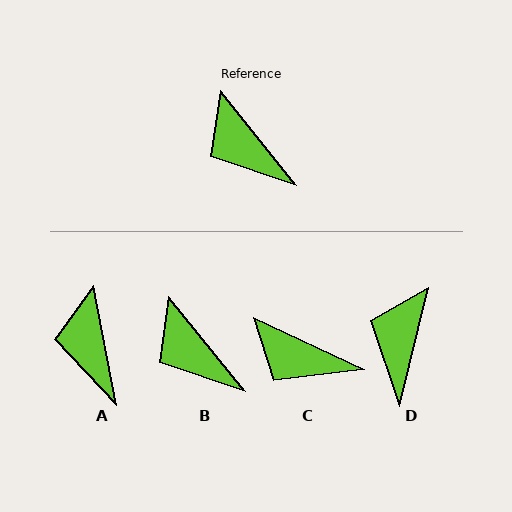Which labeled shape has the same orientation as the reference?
B.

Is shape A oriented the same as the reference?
No, it is off by about 28 degrees.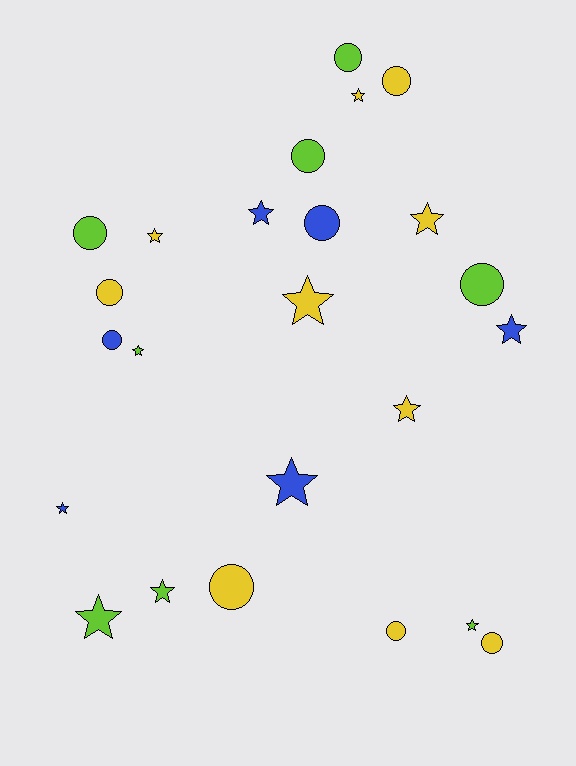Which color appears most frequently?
Yellow, with 10 objects.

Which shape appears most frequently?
Star, with 13 objects.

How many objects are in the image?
There are 24 objects.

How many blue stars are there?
There are 4 blue stars.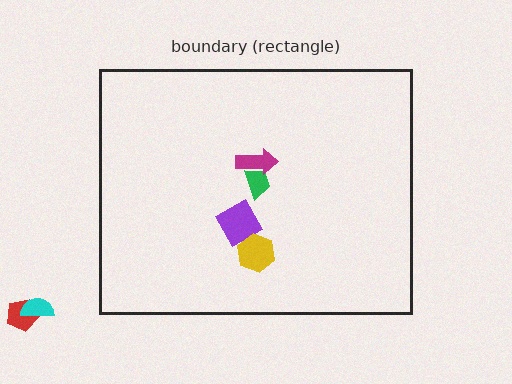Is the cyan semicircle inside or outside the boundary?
Outside.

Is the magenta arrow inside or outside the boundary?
Inside.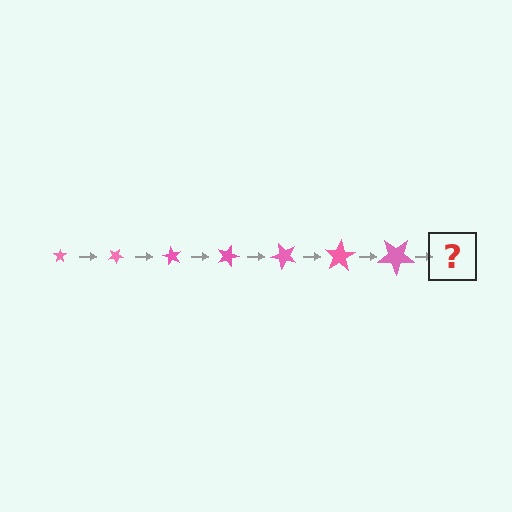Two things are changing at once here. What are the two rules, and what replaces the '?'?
The two rules are that the star grows larger each step and it rotates 30 degrees each step. The '?' should be a star, larger than the previous one and rotated 210 degrees from the start.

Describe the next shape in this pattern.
It should be a star, larger than the previous one and rotated 210 degrees from the start.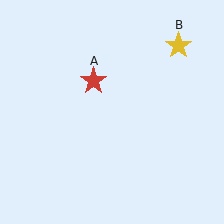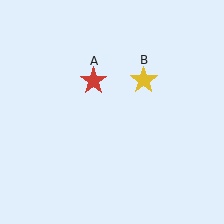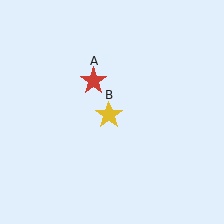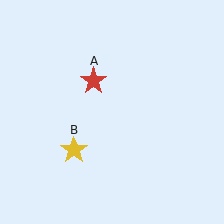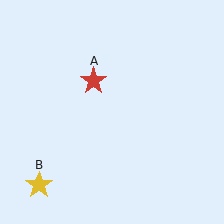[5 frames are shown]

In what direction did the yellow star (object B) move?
The yellow star (object B) moved down and to the left.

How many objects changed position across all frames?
1 object changed position: yellow star (object B).